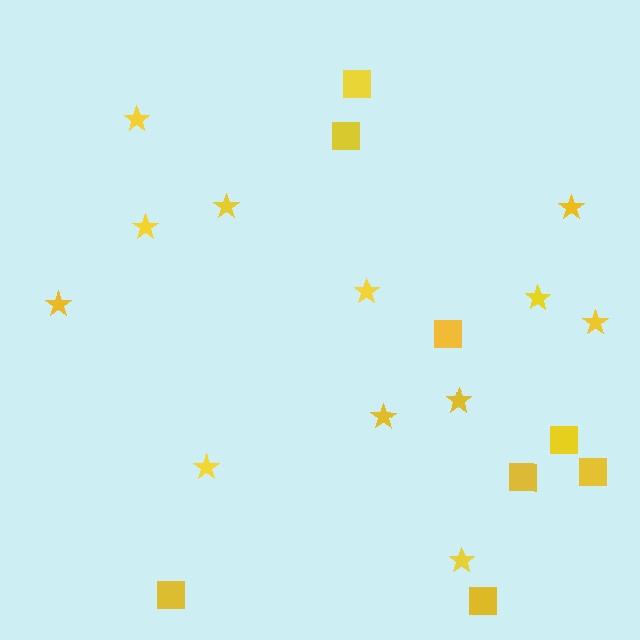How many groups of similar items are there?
There are 2 groups: one group of squares (8) and one group of stars (12).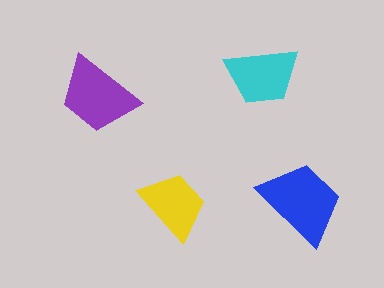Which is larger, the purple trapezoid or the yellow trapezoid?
The purple one.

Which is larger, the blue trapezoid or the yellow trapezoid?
The blue one.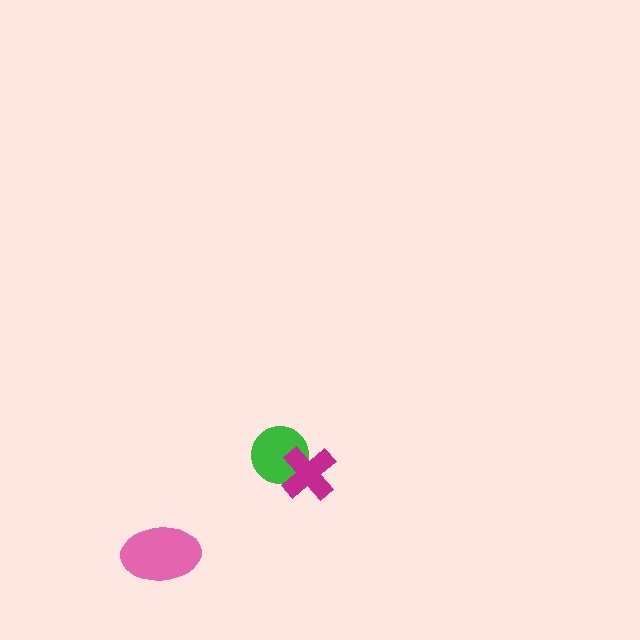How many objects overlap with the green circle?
1 object overlaps with the green circle.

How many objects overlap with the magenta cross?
1 object overlaps with the magenta cross.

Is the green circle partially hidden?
Yes, it is partially covered by another shape.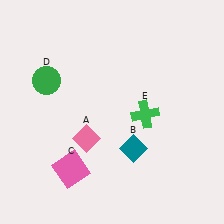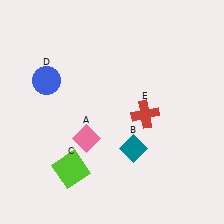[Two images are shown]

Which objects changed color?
C changed from pink to lime. D changed from green to blue. E changed from green to red.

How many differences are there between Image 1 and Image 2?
There are 3 differences between the two images.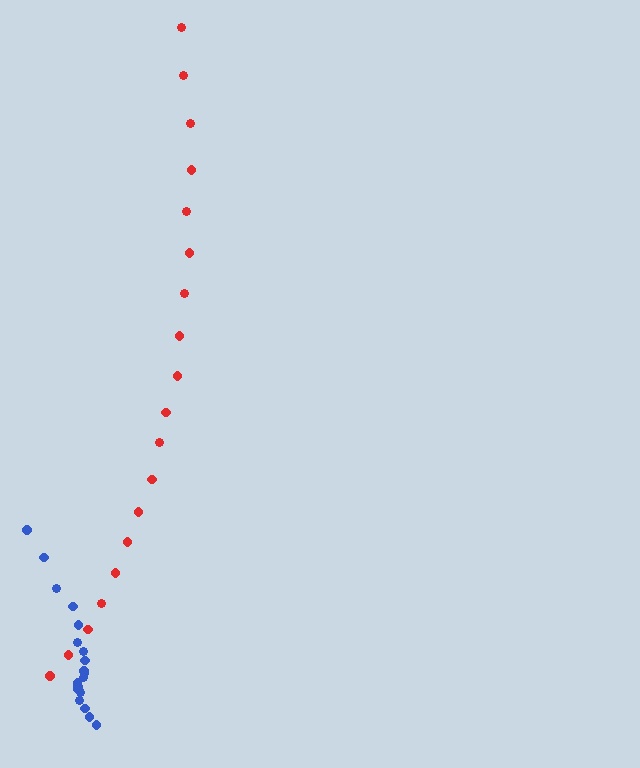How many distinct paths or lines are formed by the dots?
There are 2 distinct paths.